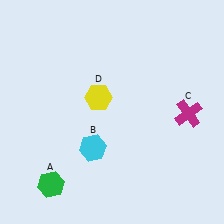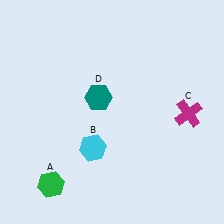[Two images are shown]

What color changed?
The hexagon (D) changed from yellow in Image 1 to teal in Image 2.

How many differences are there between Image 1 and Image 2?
There is 1 difference between the two images.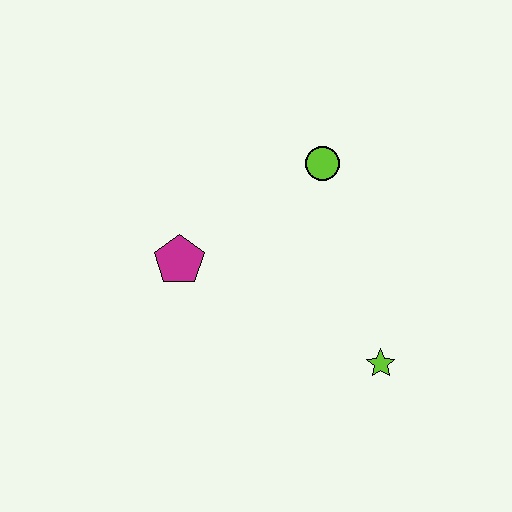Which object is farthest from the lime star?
The magenta pentagon is farthest from the lime star.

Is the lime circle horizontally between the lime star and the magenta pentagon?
Yes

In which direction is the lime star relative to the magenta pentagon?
The lime star is to the right of the magenta pentagon.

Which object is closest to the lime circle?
The magenta pentagon is closest to the lime circle.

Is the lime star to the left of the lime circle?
No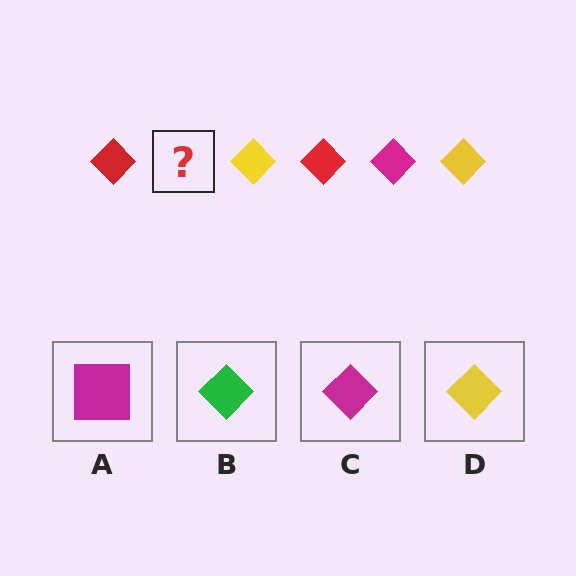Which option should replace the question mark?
Option C.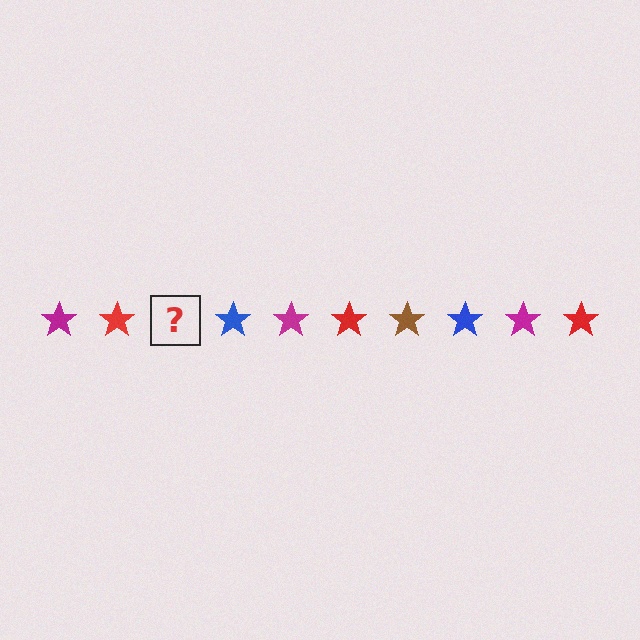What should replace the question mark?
The question mark should be replaced with a brown star.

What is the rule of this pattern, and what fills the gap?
The rule is that the pattern cycles through magenta, red, brown, blue stars. The gap should be filled with a brown star.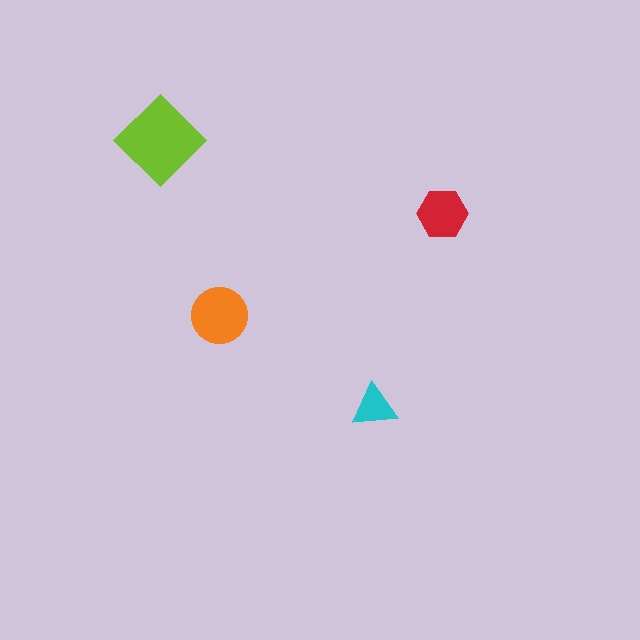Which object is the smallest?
The cyan triangle.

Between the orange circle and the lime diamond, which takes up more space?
The lime diamond.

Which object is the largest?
The lime diamond.